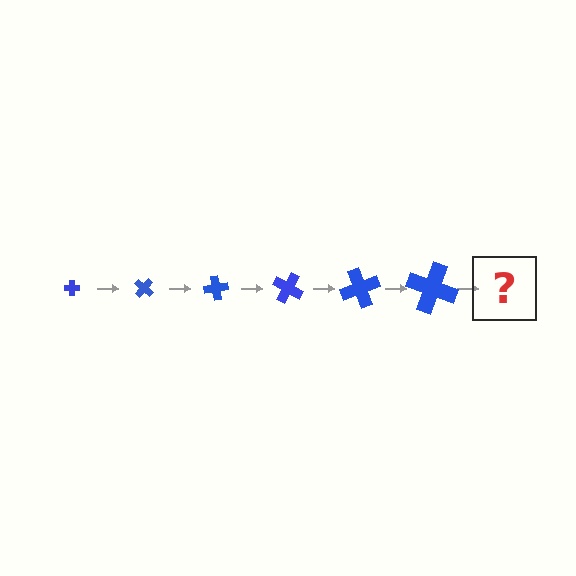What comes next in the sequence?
The next element should be a cross, larger than the previous one and rotated 240 degrees from the start.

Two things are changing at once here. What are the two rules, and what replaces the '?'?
The two rules are that the cross grows larger each step and it rotates 40 degrees each step. The '?' should be a cross, larger than the previous one and rotated 240 degrees from the start.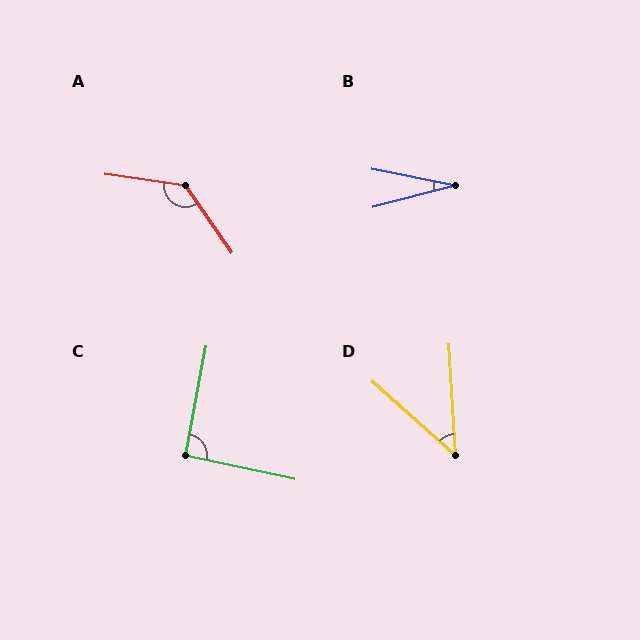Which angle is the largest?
A, at approximately 132 degrees.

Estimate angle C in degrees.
Approximately 92 degrees.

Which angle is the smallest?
B, at approximately 26 degrees.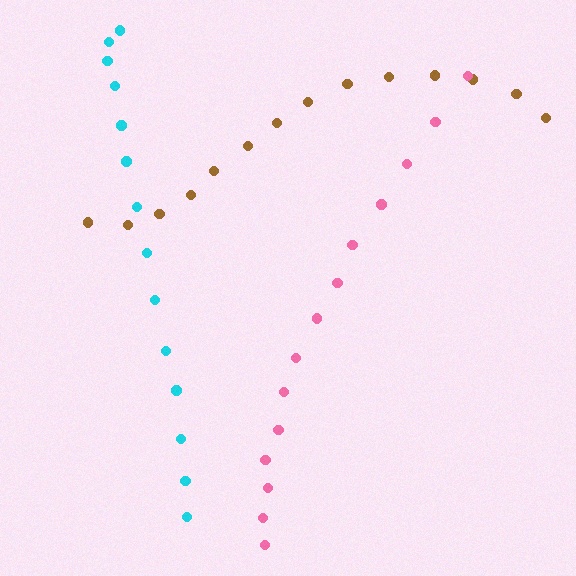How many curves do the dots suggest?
There are 3 distinct paths.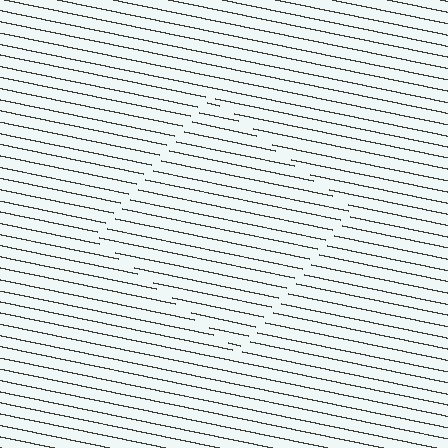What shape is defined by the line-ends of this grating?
An illusory square. The interior of the shape contains the same grating, shifted by half a period — the contour is defined by the phase discontinuity where line-ends from the inner and outer gratings abut.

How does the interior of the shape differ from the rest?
The interior of the shape contains the same grating, shifted by half a period — the contour is defined by the phase discontinuity where line-ends from the inner and outer gratings abut.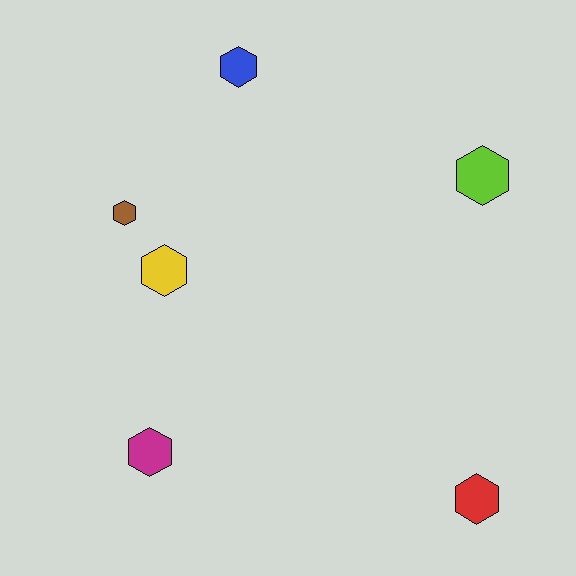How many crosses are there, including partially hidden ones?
There are no crosses.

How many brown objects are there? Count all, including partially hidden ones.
There is 1 brown object.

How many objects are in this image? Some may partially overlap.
There are 6 objects.